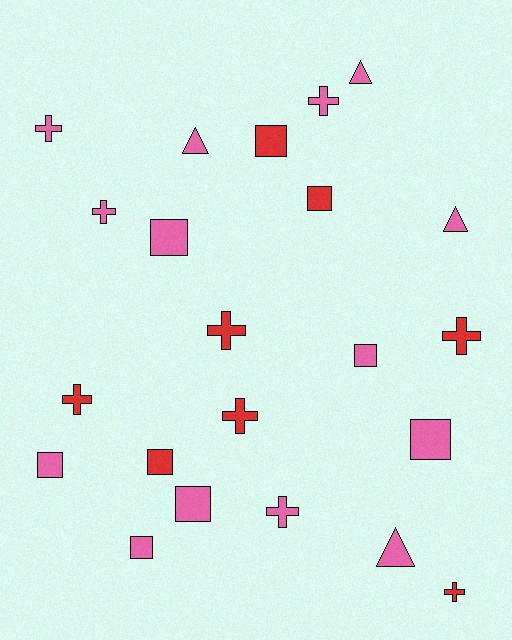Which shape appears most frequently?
Cross, with 9 objects.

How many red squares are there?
There are 3 red squares.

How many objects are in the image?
There are 22 objects.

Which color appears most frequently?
Pink, with 14 objects.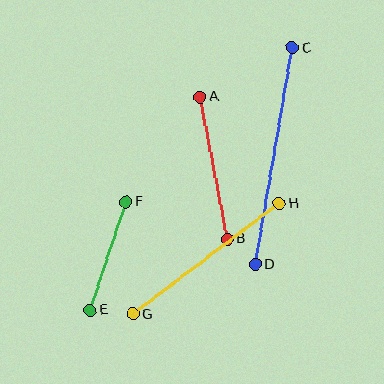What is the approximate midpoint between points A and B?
The midpoint is at approximately (214, 168) pixels.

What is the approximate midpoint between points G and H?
The midpoint is at approximately (206, 259) pixels.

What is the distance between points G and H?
The distance is approximately 183 pixels.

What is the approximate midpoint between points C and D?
The midpoint is at approximately (274, 156) pixels.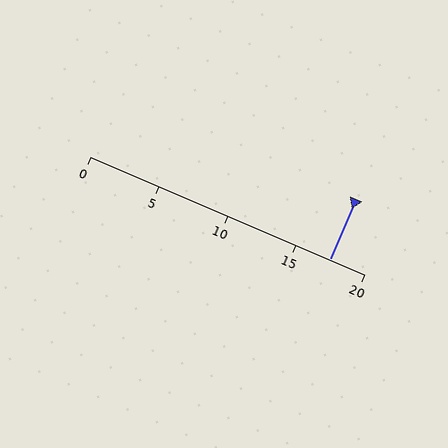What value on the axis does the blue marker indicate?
The marker indicates approximately 17.5.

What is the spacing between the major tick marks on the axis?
The major ticks are spaced 5 apart.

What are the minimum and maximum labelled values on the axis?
The axis runs from 0 to 20.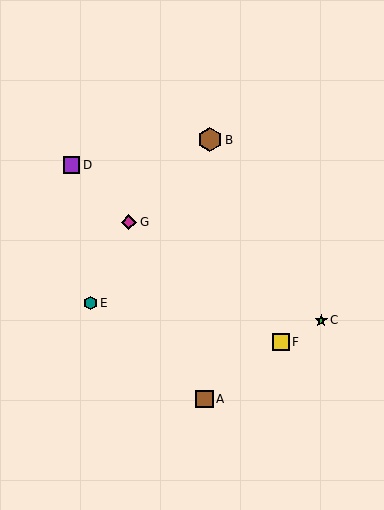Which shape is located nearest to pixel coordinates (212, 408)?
The brown square (labeled A) at (204, 399) is nearest to that location.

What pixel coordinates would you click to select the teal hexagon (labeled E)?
Click at (90, 303) to select the teal hexagon E.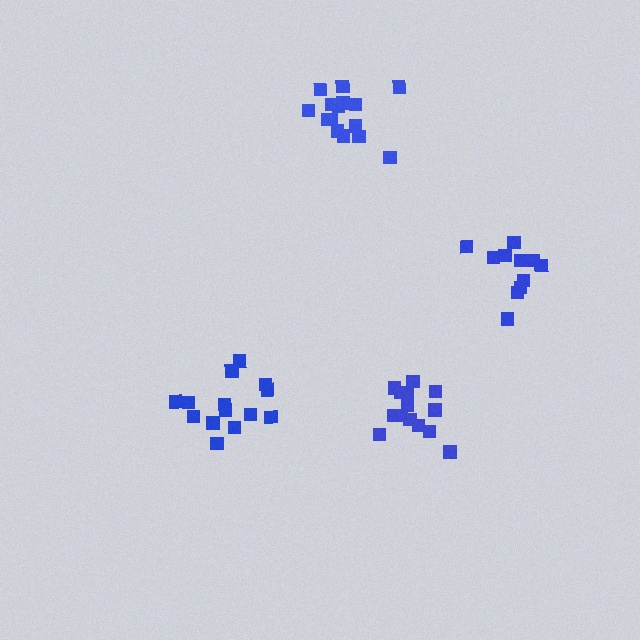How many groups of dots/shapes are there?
There are 4 groups.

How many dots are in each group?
Group 1: 11 dots, Group 2: 15 dots, Group 3: 14 dots, Group 4: 14 dots (54 total).